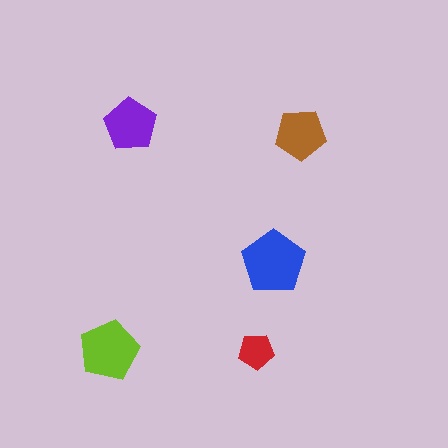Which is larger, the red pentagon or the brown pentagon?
The brown one.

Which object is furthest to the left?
The lime pentagon is leftmost.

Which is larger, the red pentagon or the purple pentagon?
The purple one.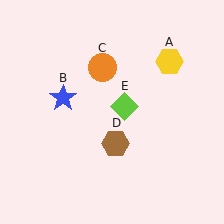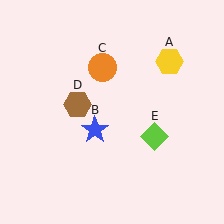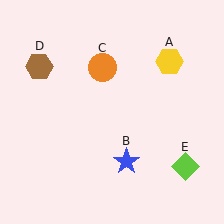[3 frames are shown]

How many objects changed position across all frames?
3 objects changed position: blue star (object B), brown hexagon (object D), lime diamond (object E).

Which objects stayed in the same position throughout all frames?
Yellow hexagon (object A) and orange circle (object C) remained stationary.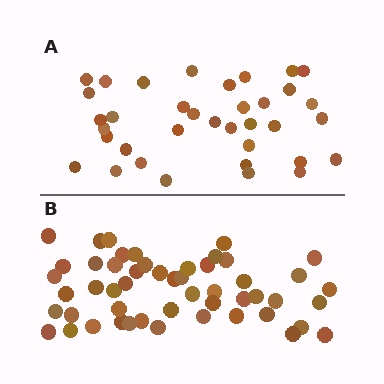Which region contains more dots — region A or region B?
Region B (the bottom region) has more dots.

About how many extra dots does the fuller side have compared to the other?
Region B has approximately 15 more dots than region A.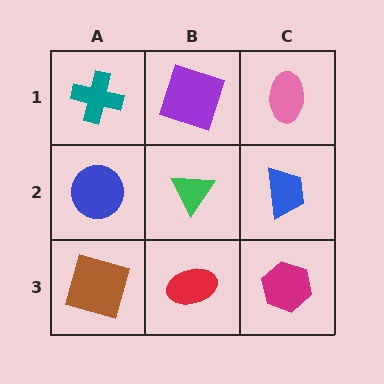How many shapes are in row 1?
3 shapes.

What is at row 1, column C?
A pink ellipse.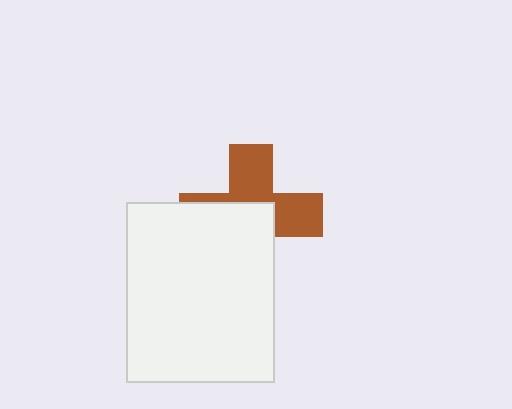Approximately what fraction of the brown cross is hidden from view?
Roughly 53% of the brown cross is hidden behind the white rectangle.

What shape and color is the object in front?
The object in front is a white rectangle.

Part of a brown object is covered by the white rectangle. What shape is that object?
It is a cross.